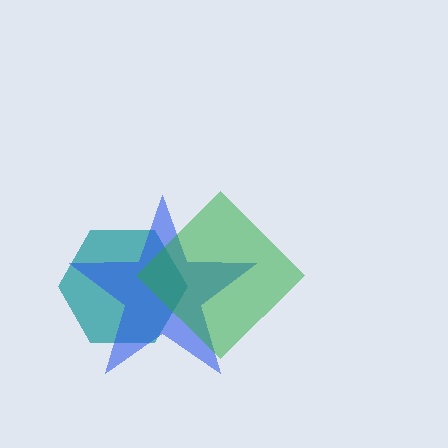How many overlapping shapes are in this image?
There are 3 overlapping shapes in the image.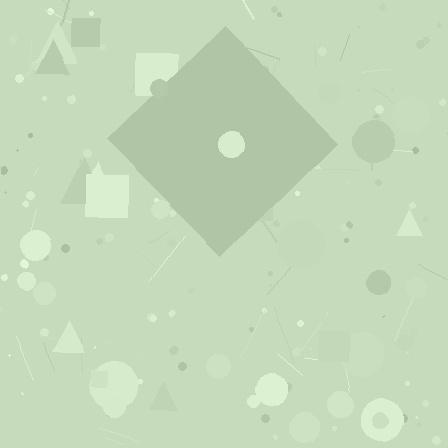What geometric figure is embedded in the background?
A diamond is embedded in the background.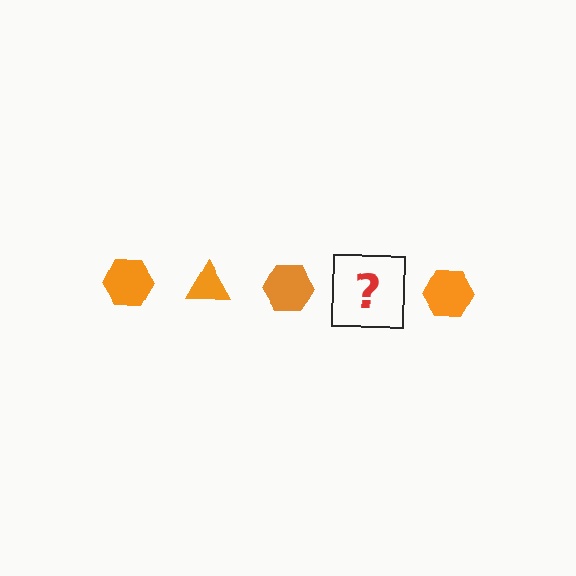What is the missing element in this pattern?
The missing element is an orange triangle.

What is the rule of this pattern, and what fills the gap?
The rule is that the pattern cycles through hexagon, triangle shapes in orange. The gap should be filled with an orange triangle.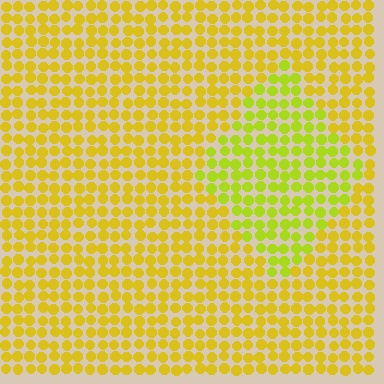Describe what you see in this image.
The image is filled with small yellow elements in a uniform arrangement. A diamond-shaped region is visible where the elements are tinted to a slightly different hue, forming a subtle color boundary.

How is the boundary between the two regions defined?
The boundary is defined purely by a slight shift in hue (about 24 degrees). Spacing, size, and orientation are identical on both sides.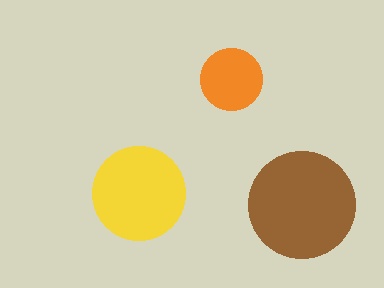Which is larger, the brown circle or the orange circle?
The brown one.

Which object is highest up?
The orange circle is topmost.